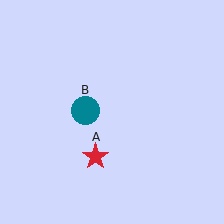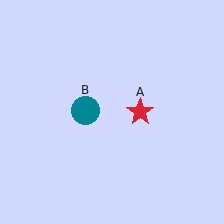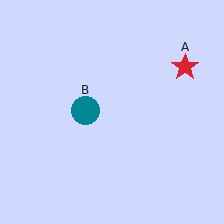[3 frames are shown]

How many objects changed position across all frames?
1 object changed position: red star (object A).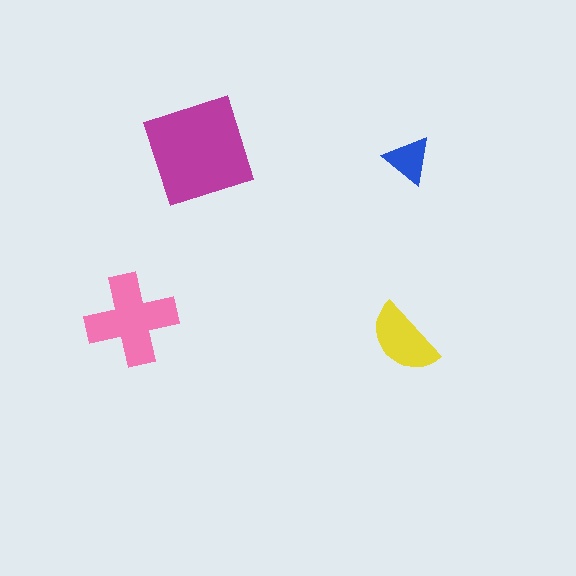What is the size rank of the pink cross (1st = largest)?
2nd.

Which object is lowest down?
The yellow semicircle is bottommost.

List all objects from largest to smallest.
The magenta square, the pink cross, the yellow semicircle, the blue triangle.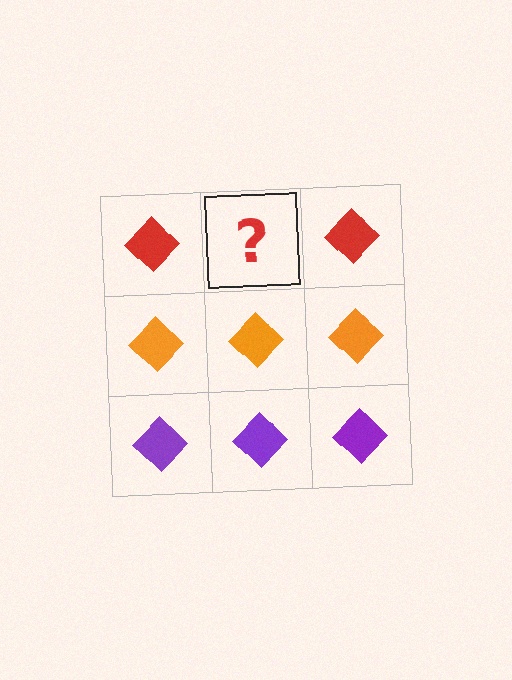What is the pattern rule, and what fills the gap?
The rule is that each row has a consistent color. The gap should be filled with a red diamond.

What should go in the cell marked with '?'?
The missing cell should contain a red diamond.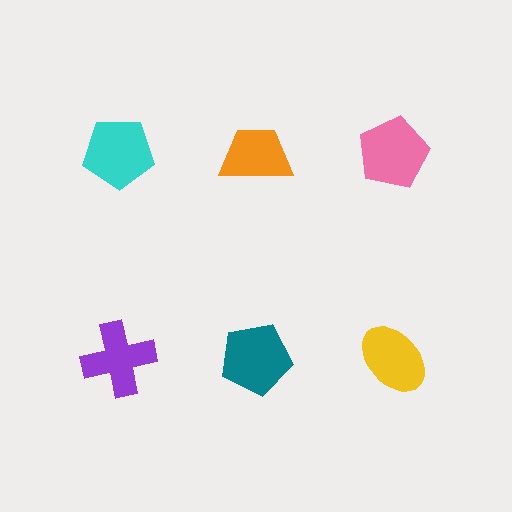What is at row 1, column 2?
An orange trapezoid.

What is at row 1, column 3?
A pink pentagon.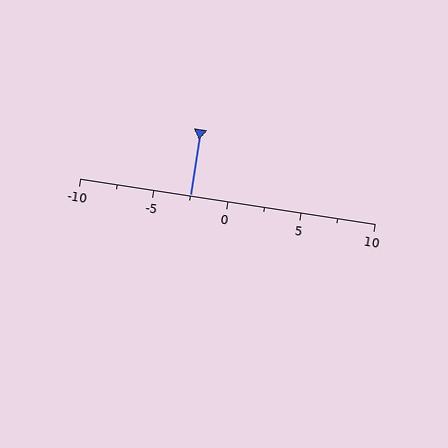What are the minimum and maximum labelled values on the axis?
The axis runs from -10 to 10.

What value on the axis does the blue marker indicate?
The marker indicates approximately -2.5.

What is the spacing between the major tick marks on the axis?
The major ticks are spaced 5 apart.